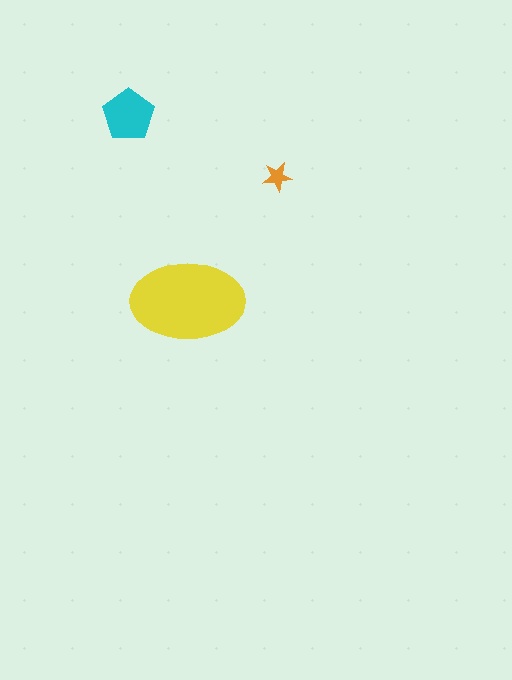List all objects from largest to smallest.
The yellow ellipse, the cyan pentagon, the orange star.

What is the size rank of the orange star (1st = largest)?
3rd.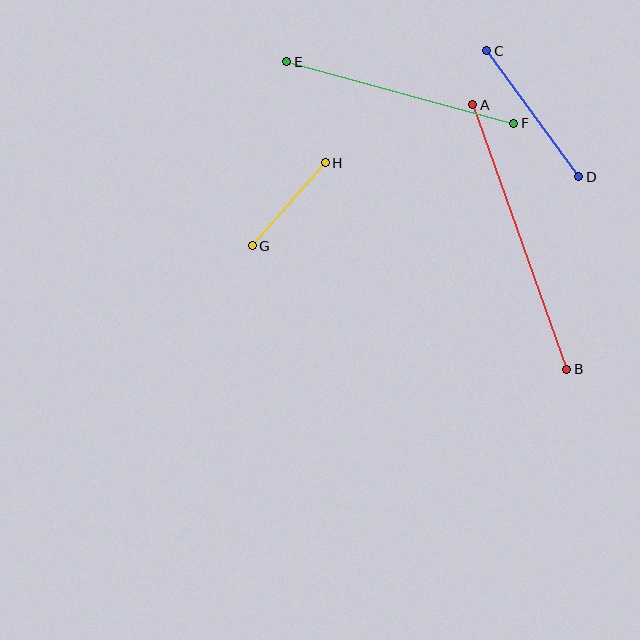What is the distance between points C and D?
The distance is approximately 156 pixels.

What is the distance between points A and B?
The distance is approximately 281 pixels.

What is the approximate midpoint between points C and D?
The midpoint is at approximately (533, 114) pixels.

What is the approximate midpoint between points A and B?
The midpoint is at approximately (520, 237) pixels.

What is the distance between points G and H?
The distance is approximately 111 pixels.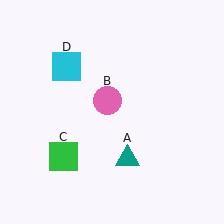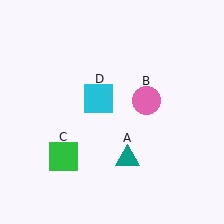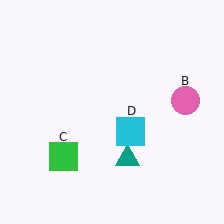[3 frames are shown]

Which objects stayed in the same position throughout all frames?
Teal triangle (object A) and green square (object C) remained stationary.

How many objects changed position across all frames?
2 objects changed position: pink circle (object B), cyan square (object D).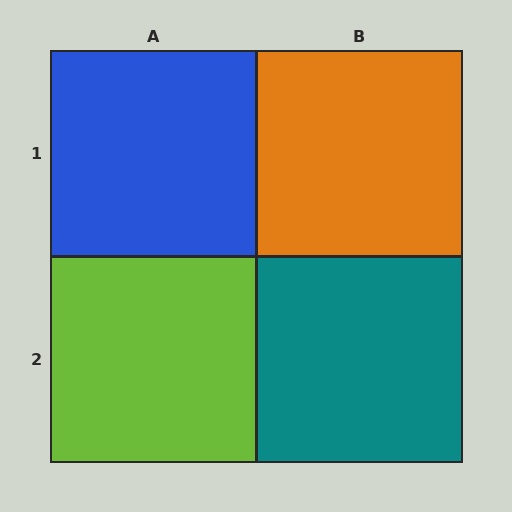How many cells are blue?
1 cell is blue.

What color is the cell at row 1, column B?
Orange.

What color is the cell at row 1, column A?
Blue.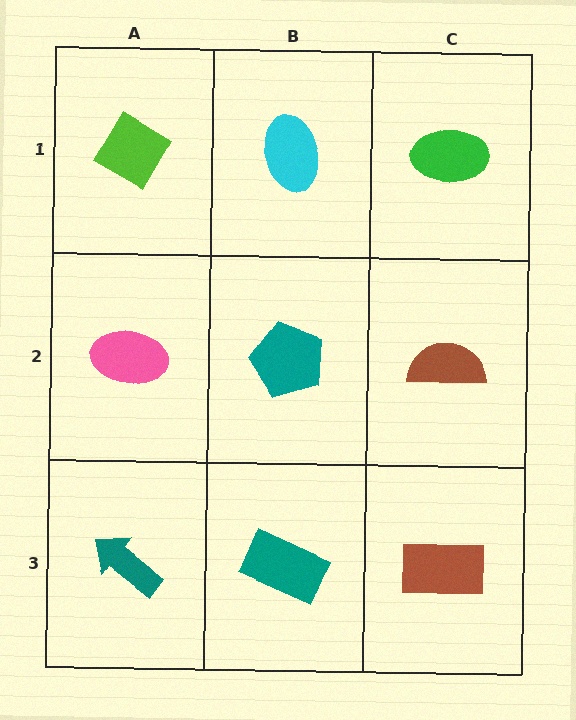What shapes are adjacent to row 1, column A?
A pink ellipse (row 2, column A), a cyan ellipse (row 1, column B).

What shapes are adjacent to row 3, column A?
A pink ellipse (row 2, column A), a teal rectangle (row 3, column B).